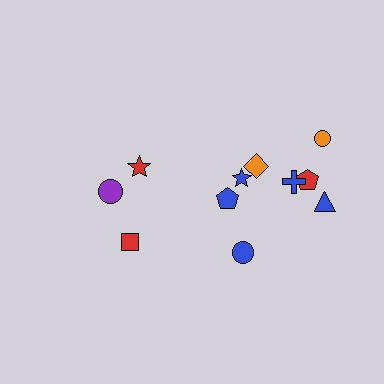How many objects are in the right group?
There are 8 objects.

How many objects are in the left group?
There are 3 objects.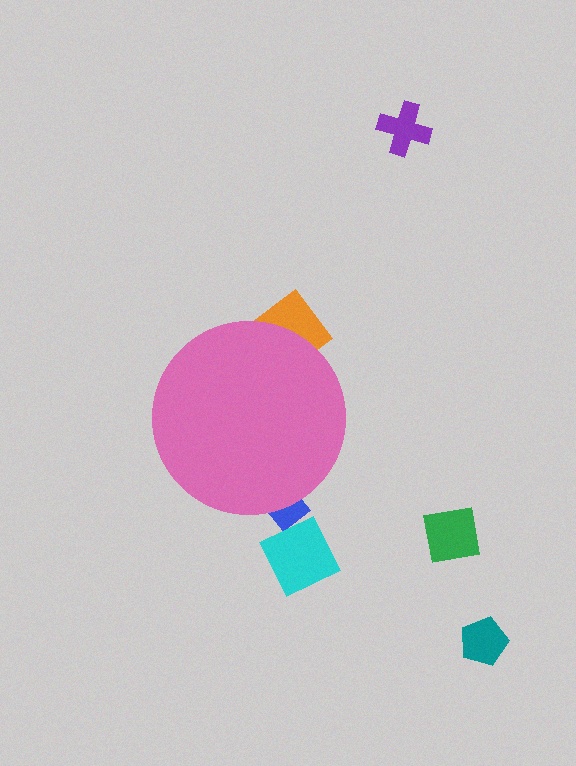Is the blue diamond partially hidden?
Yes, the blue diamond is partially hidden behind the pink circle.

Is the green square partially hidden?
No, the green square is fully visible.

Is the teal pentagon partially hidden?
No, the teal pentagon is fully visible.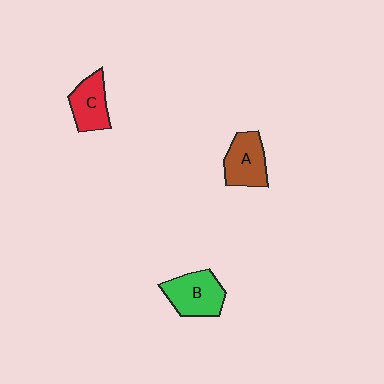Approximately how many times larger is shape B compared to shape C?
Approximately 1.2 times.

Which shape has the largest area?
Shape B (green).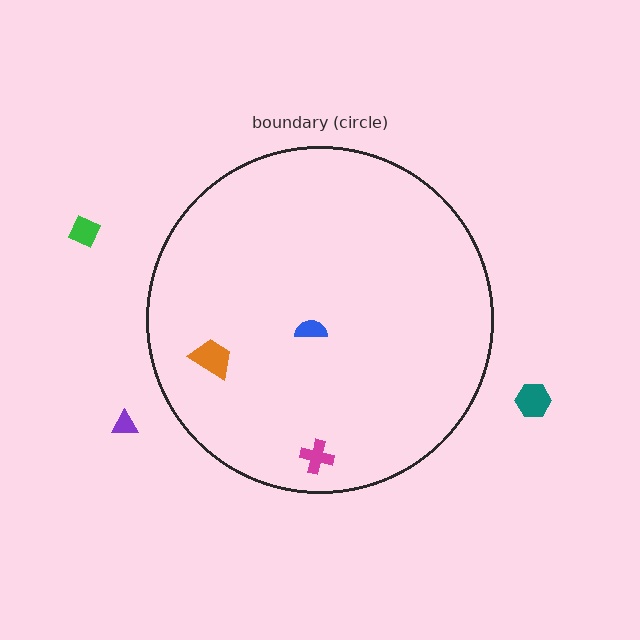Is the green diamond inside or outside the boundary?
Outside.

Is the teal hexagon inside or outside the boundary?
Outside.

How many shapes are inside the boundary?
3 inside, 3 outside.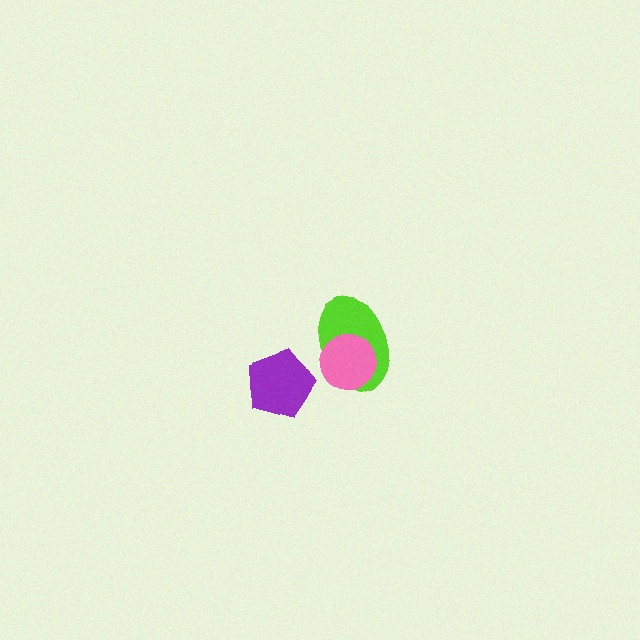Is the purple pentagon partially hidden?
No, no other shape covers it.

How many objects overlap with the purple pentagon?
0 objects overlap with the purple pentagon.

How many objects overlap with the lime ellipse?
1 object overlaps with the lime ellipse.